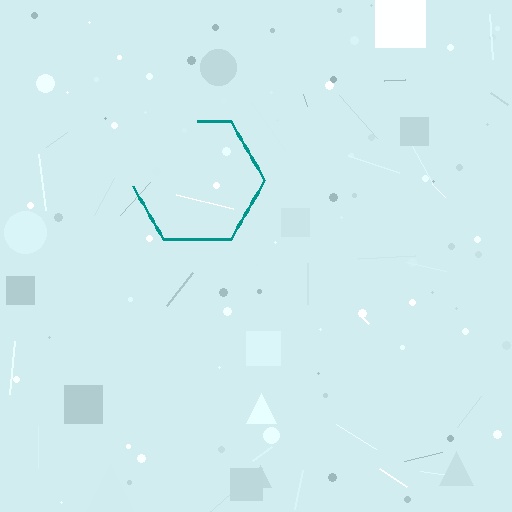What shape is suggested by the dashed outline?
The dashed outline suggests a hexagon.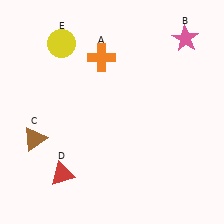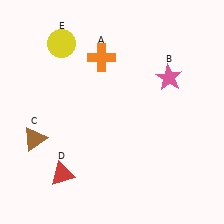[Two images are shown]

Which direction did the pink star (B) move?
The pink star (B) moved down.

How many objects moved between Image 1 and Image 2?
1 object moved between the two images.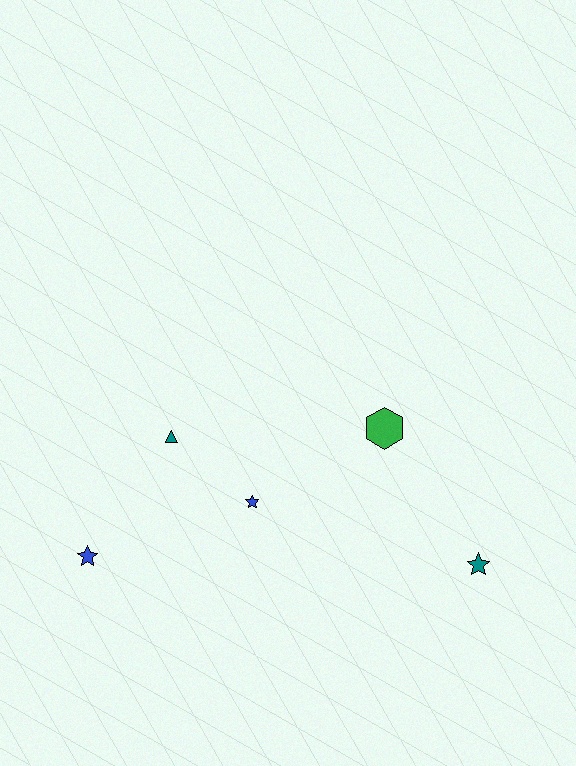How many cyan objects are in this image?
There are no cyan objects.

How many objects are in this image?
There are 5 objects.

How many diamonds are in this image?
There are no diamonds.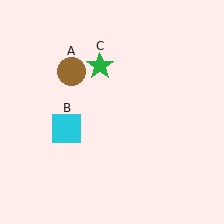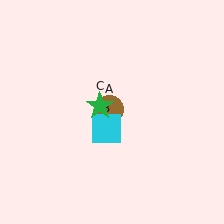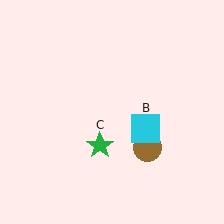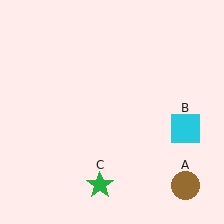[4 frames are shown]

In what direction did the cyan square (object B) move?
The cyan square (object B) moved right.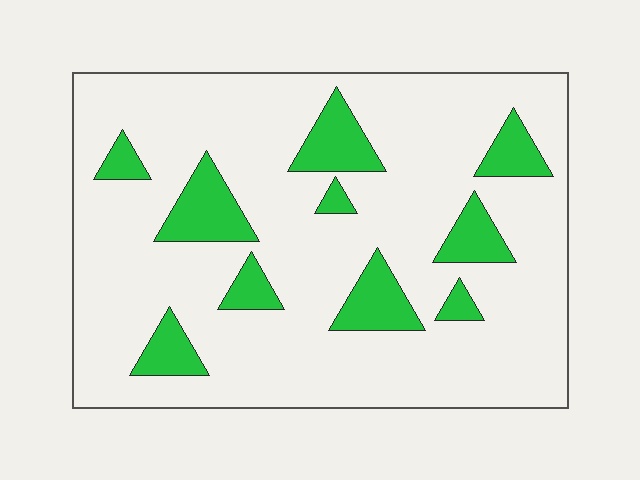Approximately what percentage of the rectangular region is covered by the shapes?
Approximately 15%.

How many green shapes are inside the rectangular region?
10.